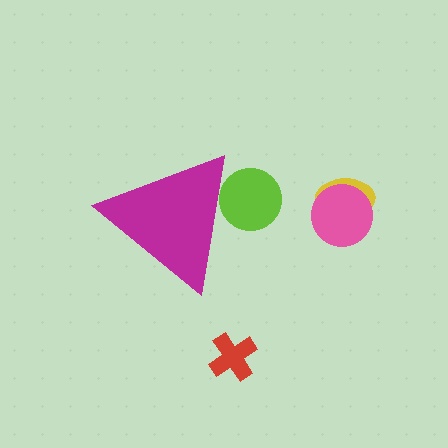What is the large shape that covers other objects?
A magenta triangle.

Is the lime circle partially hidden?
Yes, the lime circle is partially hidden behind the magenta triangle.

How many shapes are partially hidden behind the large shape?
1 shape is partially hidden.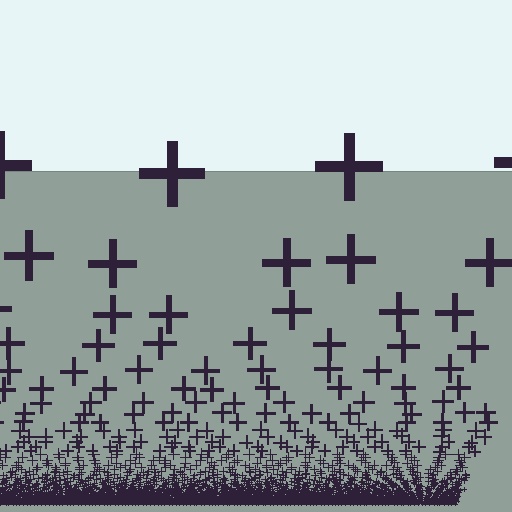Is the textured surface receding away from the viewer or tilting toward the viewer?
The surface appears to tilt toward the viewer. Texture elements get larger and sparser toward the top.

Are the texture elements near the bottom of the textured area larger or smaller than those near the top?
Smaller. The gradient is inverted — elements near the bottom are smaller and denser.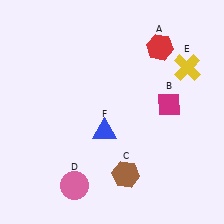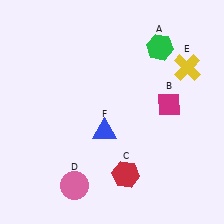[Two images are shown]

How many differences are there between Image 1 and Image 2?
There are 2 differences between the two images.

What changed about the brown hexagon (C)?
In Image 1, C is brown. In Image 2, it changed to red.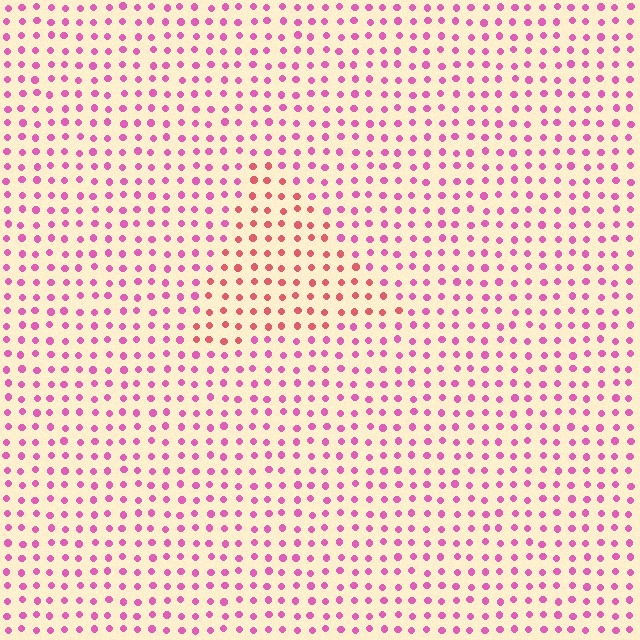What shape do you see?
I see a triangle.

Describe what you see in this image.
The image is filled with small pink elements in a uniform arrangement. A triangle-shaped region is visible where the elements are tinted to a slightly different hue, forming a subtle color boundary.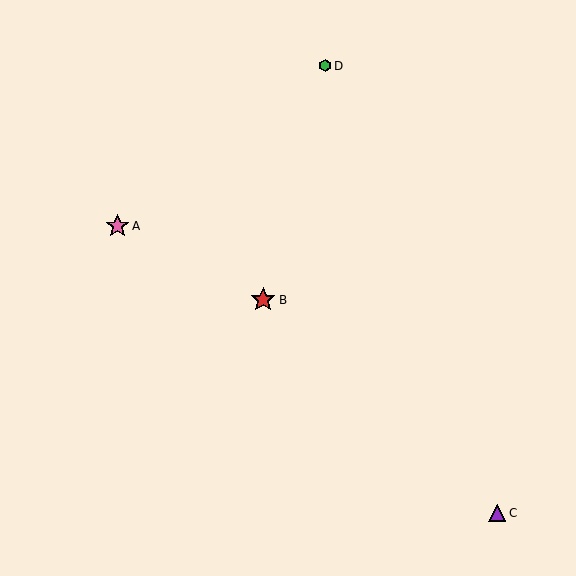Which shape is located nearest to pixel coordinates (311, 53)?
The green hexagon (labeled D) at (325, 66) is nearest to that location.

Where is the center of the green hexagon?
The center of the green hexagon is at (325, 66).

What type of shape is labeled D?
Shape D is a green hexagon.